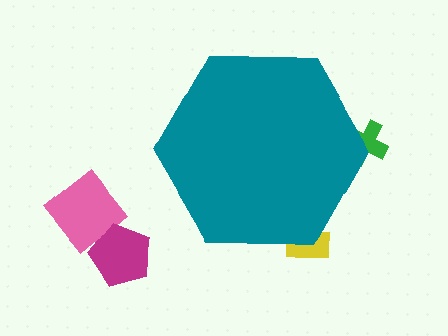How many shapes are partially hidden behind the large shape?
2 shapes are partially hidden.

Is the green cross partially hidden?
Yes, the green cross is partially hidden behind the teal hexagon.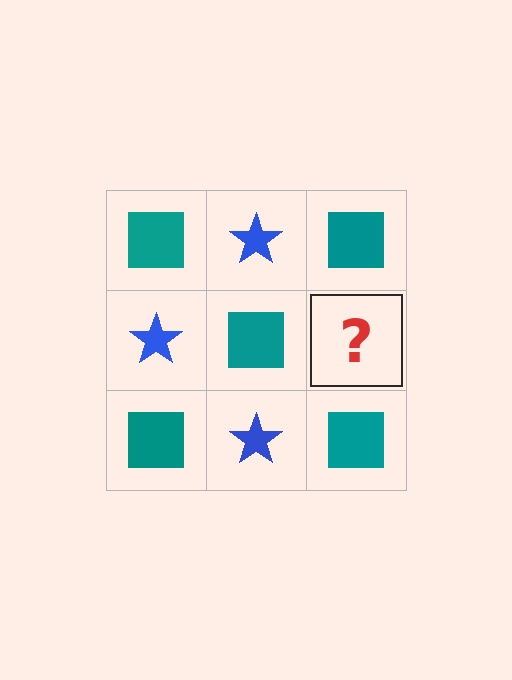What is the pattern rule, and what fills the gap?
The rule is that it alternates teal square and blue star in a checkerboard pattern. The gap should be filled with a blue star.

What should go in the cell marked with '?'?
The missing cell should contain a blue star.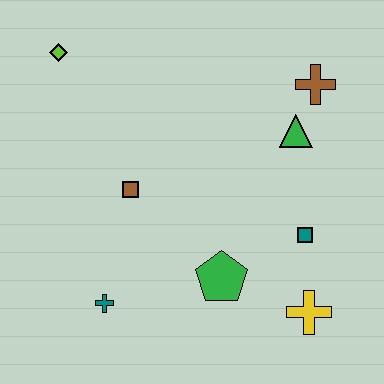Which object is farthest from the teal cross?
The brown cross is farthest from the teal cross.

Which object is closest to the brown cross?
The green triangle is closest to the brown cross.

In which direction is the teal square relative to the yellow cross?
The teal square is above the yellow cross.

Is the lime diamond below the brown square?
No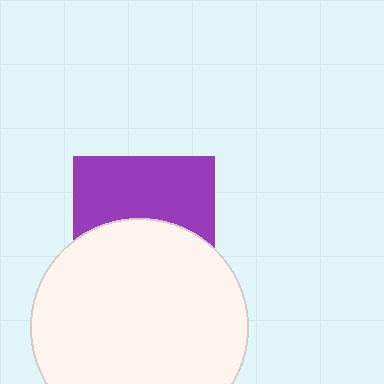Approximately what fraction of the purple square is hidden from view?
Roughly 51% of the purple square is hidden behind the white circle.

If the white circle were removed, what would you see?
You would see the complete purple square.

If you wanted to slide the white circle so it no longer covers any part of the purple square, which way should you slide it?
Slide it down — that is the most direct way to separate the two shapes.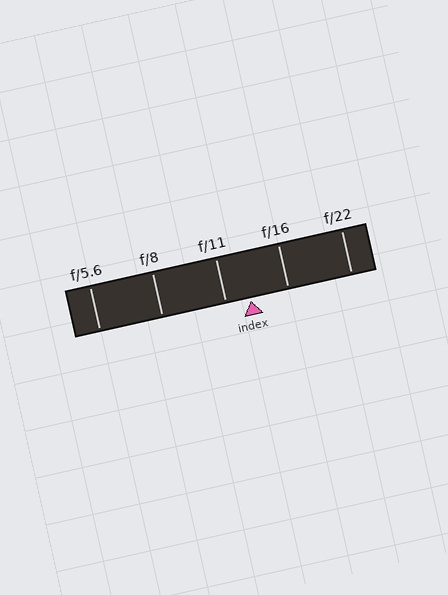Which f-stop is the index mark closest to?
The index mark is closest to f/11.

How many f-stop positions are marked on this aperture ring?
There are 5 f-stop positions marked.